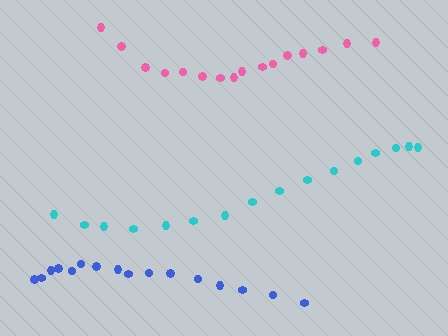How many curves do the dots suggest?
There are 3 distinct paths.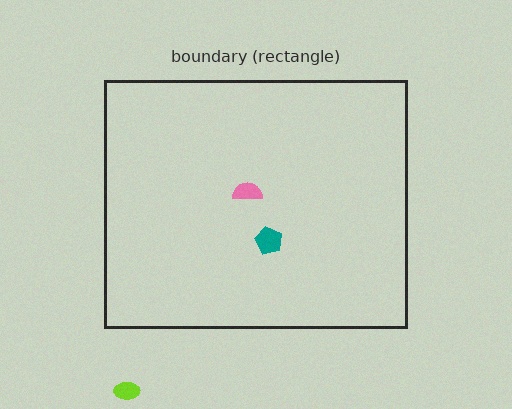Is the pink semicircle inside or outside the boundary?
Inside.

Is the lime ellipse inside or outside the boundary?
Outside.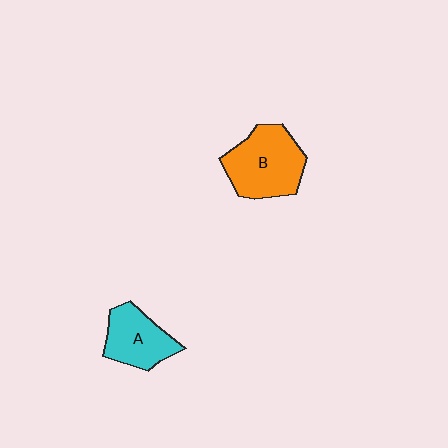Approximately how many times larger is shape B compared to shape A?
Approximately 1.4 times.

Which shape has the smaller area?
Shape A (cyan).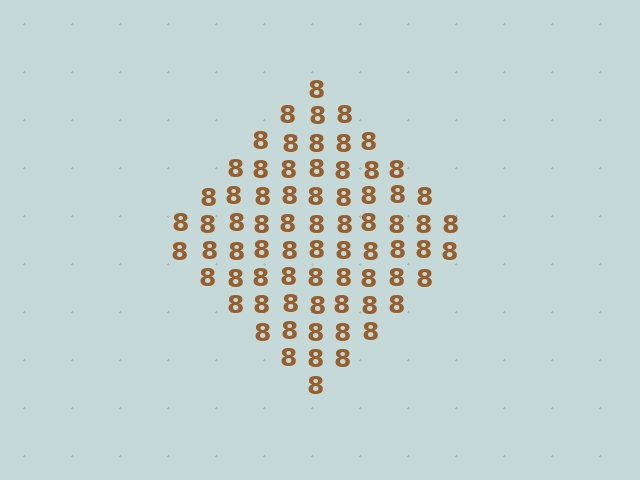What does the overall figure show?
The overall figure shows a diamond.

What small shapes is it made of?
It is made of small digit 8's.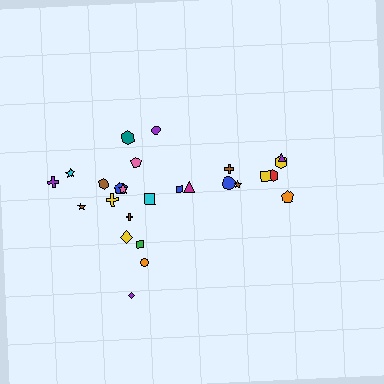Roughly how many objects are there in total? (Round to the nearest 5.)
Roughly 25 objects in total.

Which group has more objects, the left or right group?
The left group.